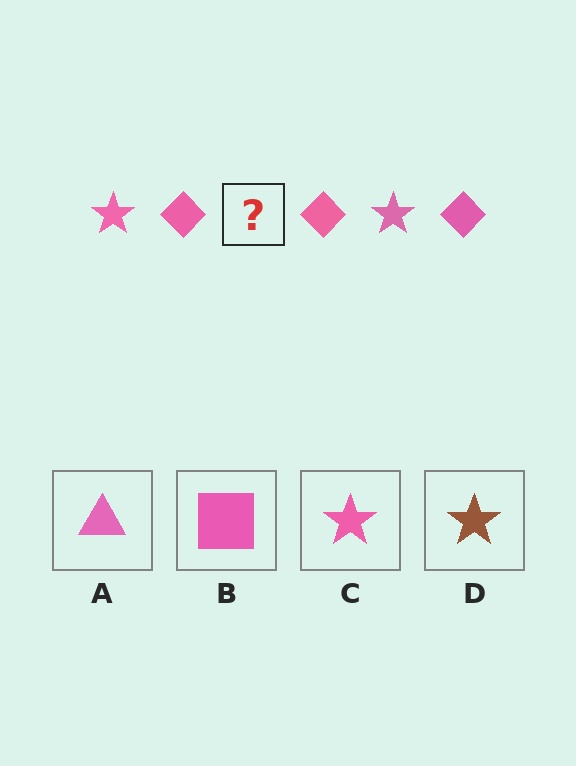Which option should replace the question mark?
Option C.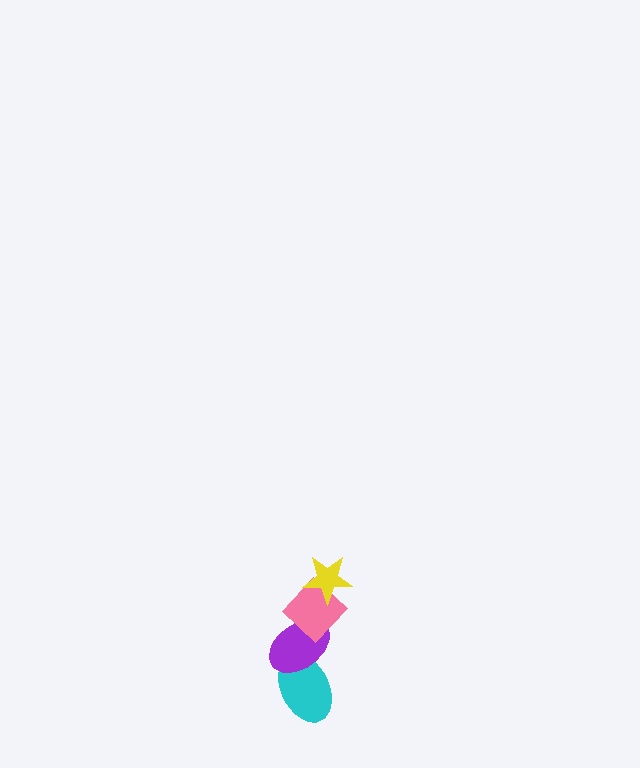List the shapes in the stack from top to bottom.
From top to bottom: the yellow star, the pink diamond, the purple ellipse, the cyan ellipse.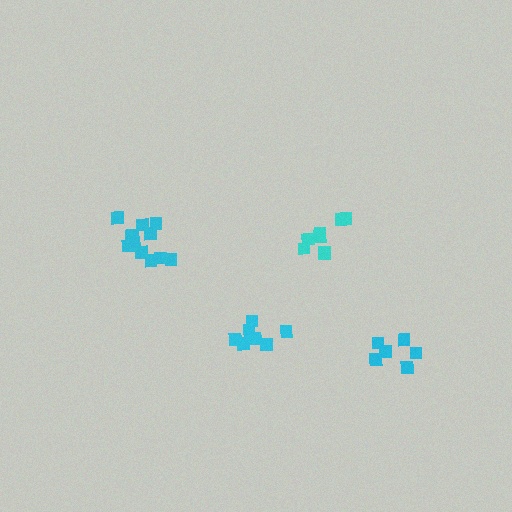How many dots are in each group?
Group 1: 8 dots, Group 2: 7 dots, Group 3: 12 dots, Group 4: 6 dots (33 total).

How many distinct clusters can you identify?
There are 4 distinct clusters.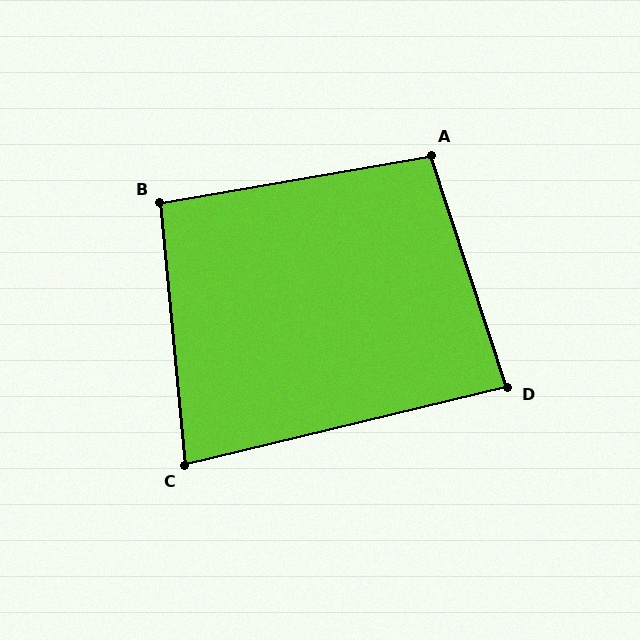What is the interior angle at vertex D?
Approximately 86 degrees (approximately right).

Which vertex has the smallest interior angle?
C, at approximately 82 degrees.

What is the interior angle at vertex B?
Approximately 94 degrees (approximately right).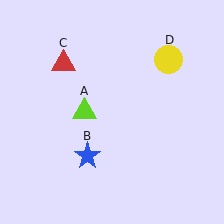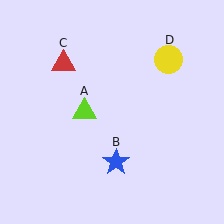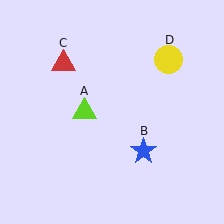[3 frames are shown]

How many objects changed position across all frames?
1 object changed position: blue star (object B).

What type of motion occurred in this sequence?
The blue star (object B) rotated counterclockwise around the center of the scene.